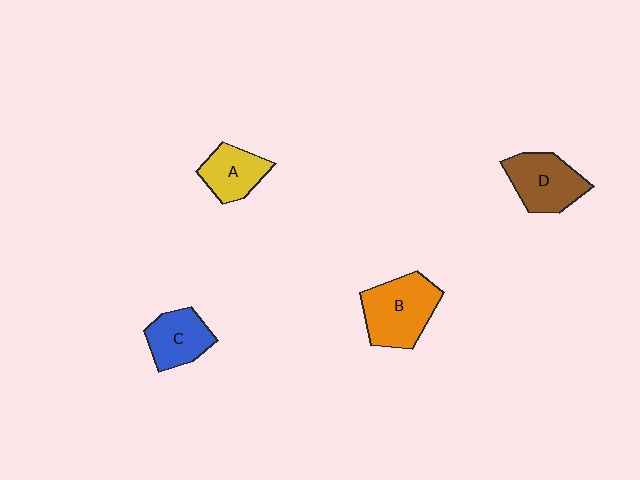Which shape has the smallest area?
Shape A (yellow).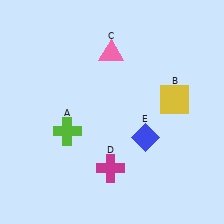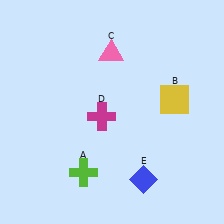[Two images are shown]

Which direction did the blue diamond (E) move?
The blue diamond (E) moved down.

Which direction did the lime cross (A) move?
The lime cross (A) moved down.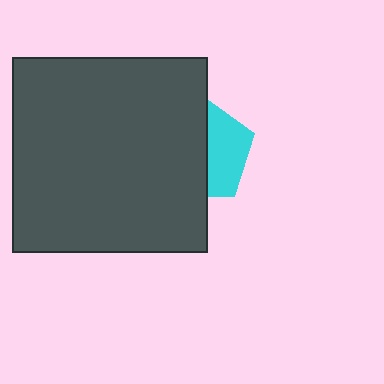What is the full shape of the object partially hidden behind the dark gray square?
The partially hidden object is a cyan pentagon.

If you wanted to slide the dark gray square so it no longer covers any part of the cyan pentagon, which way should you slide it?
Slide it left — that is the most direct way to separate the two shapes.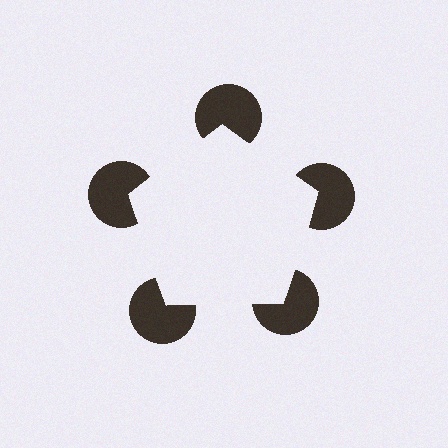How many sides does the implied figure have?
5 sides.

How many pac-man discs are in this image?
There are 5 — one at each vertex of the illusory pentagon.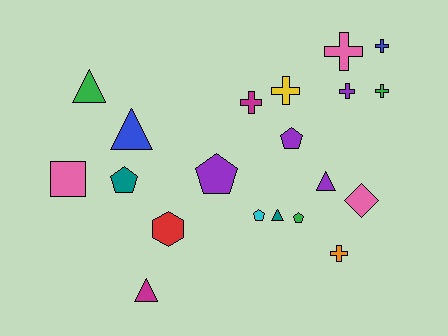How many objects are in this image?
There are 20 objects.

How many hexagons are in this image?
There is 1 hexagon.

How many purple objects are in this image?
There are 4 purple objects.